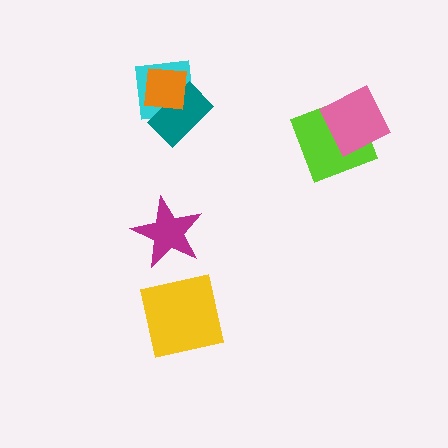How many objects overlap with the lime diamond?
1 object overlaps with the lime diamond.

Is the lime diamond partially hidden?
Yes, it is partially covered by another shape.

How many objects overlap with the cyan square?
2 objects overlap with the cyan square.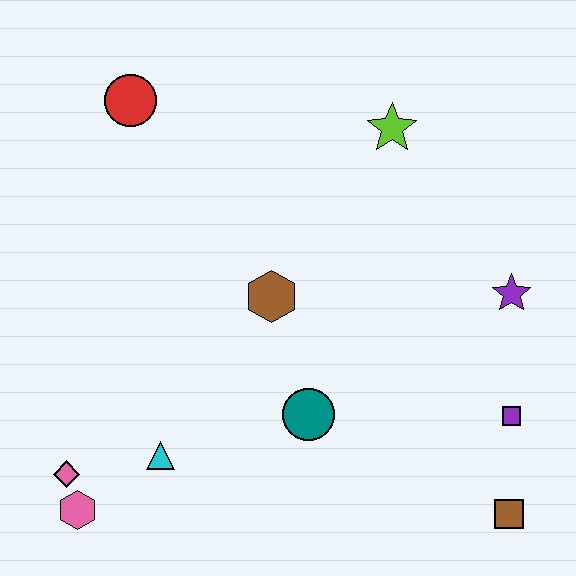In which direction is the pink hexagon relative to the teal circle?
The pink hexagon is to the left of the teal circle.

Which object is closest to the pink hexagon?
The pink diamond is closest to the pink hexagon.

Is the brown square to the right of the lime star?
Yes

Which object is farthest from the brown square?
The red circle is farthest from the brown square.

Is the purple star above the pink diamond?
Yes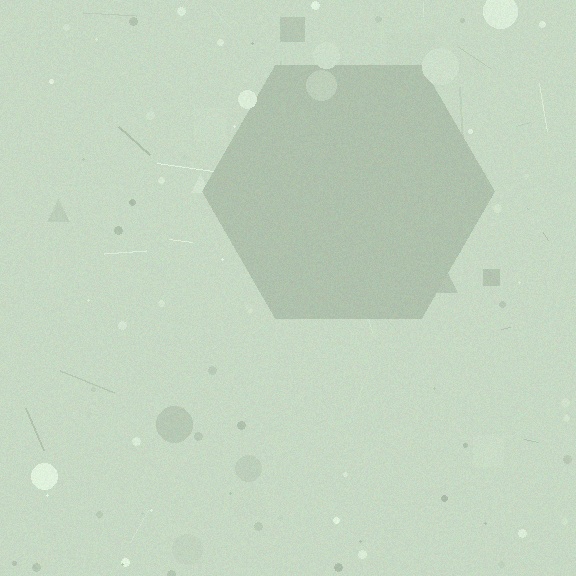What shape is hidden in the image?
A hexagon is hidden in the image.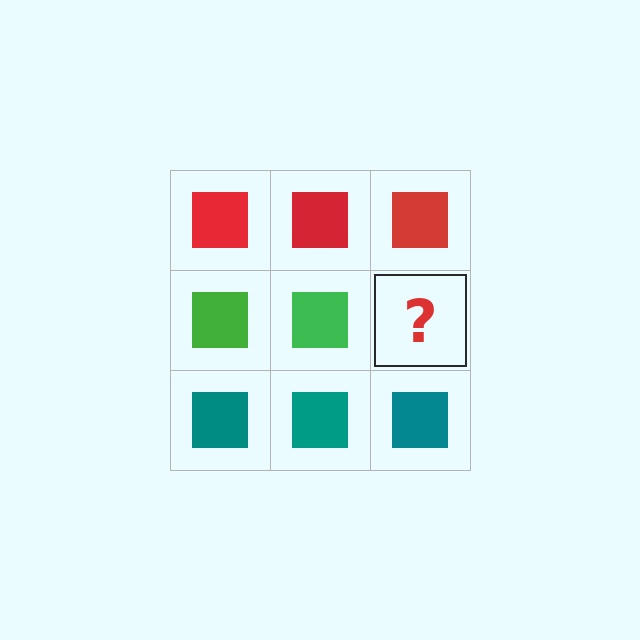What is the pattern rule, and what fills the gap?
The rule is that each row has a consistent color. The gap should be filled with a green square.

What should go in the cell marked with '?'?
The missing cell should contain a green square.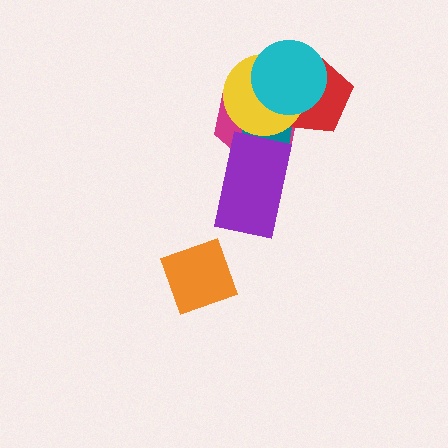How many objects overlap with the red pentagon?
4 objects overlap with the red pentagon.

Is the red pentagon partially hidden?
Yes, it is partially covered by another shape.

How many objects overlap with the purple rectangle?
2 objects overlap with the purple rectangle.